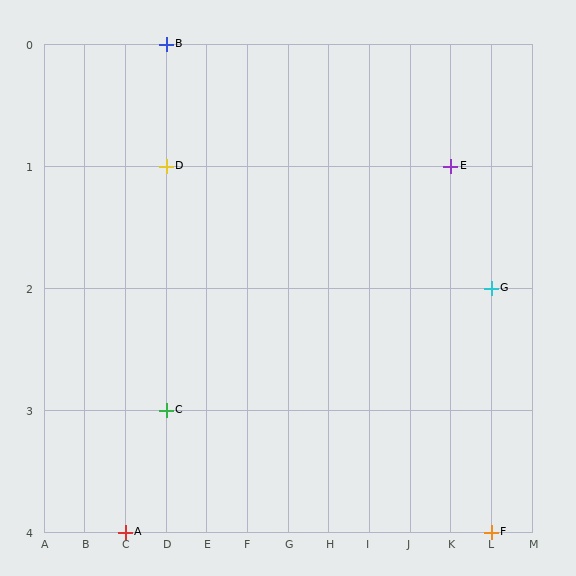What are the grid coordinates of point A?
Point A is at grid coordinates (C, 4).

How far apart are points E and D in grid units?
Points E and D are 7 columns apart.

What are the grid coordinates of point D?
Point D is at grid coordinates (D, 1).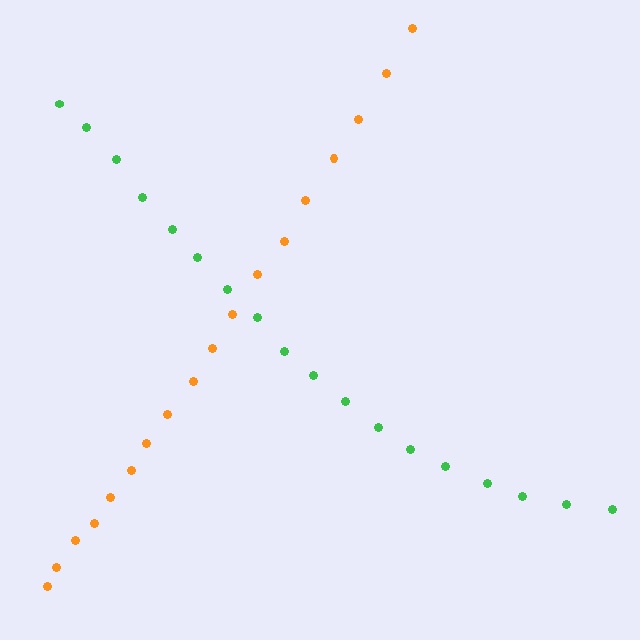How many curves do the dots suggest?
There are 2 distinct paths.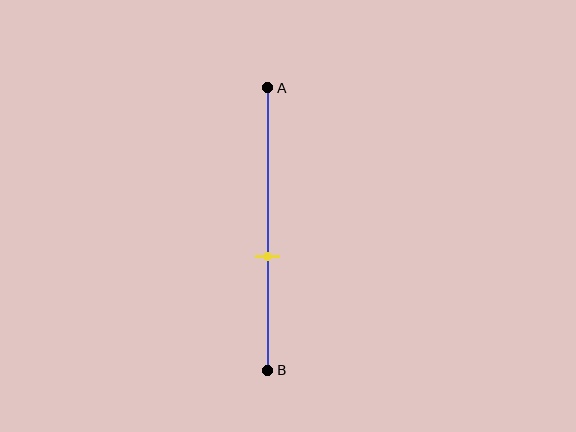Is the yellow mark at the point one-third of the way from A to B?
No, the mark is at about 60% from A, not at the 33% one-third point.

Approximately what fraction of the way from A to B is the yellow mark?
The yellow mark is approximately 60% of the way from A to B.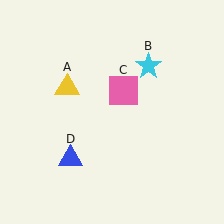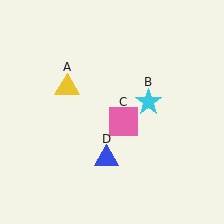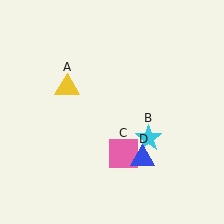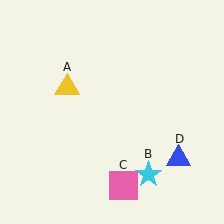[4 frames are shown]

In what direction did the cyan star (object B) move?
The cyan star (object B) moved down.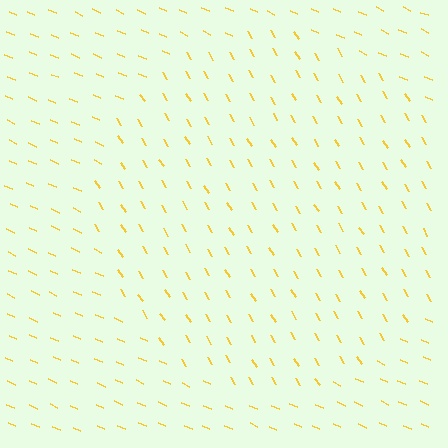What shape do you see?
I see a circle.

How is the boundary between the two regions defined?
The boundary is defined purely by a change in line orientation (approximately 36 degrees difference). All lines are the same color and thickness.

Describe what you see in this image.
The image is filled with small yellow line segments. A circle region in the image has lines oriented differently from the surrounding lines, creating a visible texture boundary.